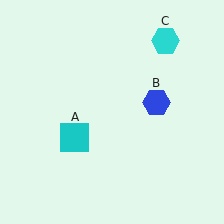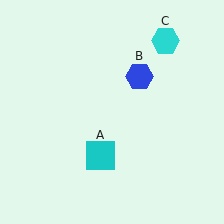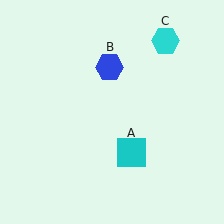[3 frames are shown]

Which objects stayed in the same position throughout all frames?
Cyan hexagon (object C) remained stationary.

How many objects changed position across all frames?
2 objects changed position: cyan square (object A), blue hexagon (object B).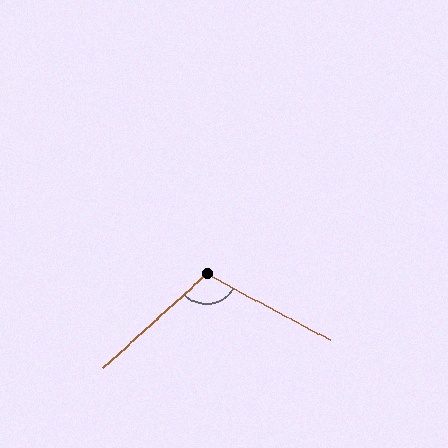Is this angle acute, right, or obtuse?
It is obtuse.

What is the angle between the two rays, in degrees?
Approximately 110 degrees.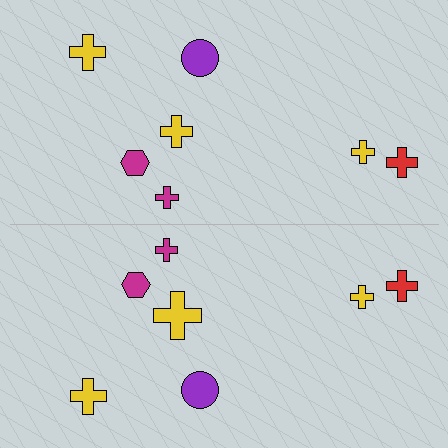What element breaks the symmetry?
The yellow cross on the bottom side has a different size than its mirror counterpart.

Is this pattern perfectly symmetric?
No, the pattern is not perfectly symmetric. The yellow cross on the bottom side has a different size than its mirror counterpart.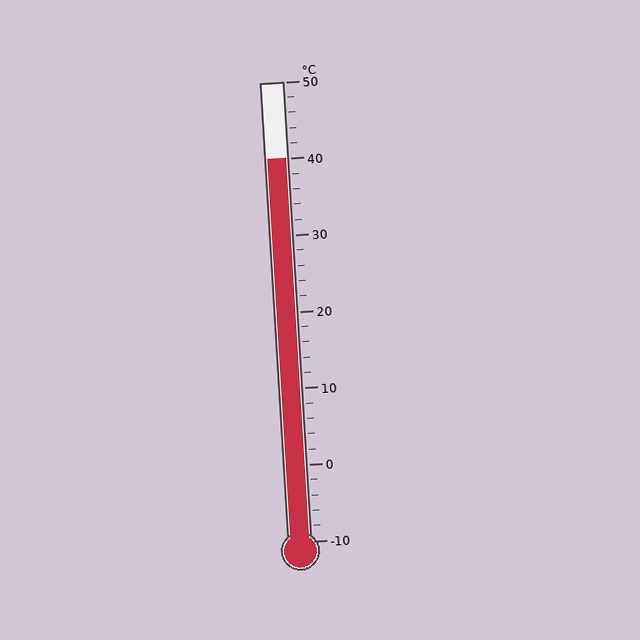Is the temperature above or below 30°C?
The temperature is above 30°C.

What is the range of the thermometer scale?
The thermometer scale ranges from -10°C to 50°C.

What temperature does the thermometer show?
The thermometer shows approximately 40°C.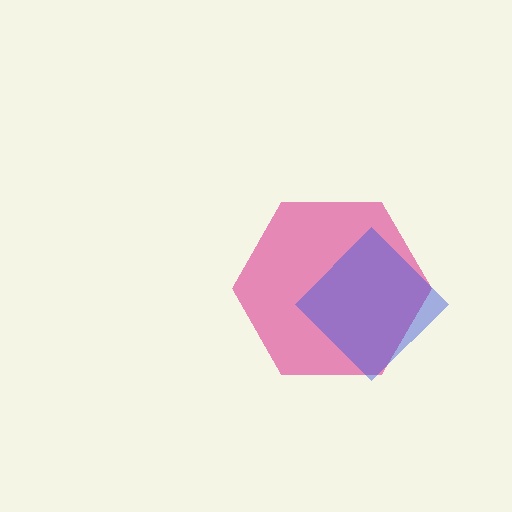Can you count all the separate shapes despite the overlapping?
Yes, there are 2 separate shapes.